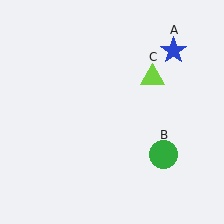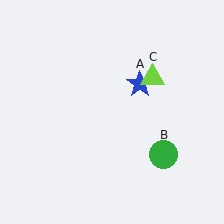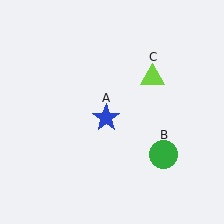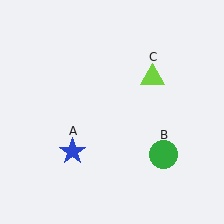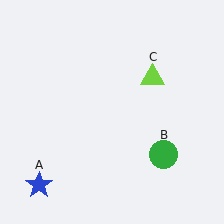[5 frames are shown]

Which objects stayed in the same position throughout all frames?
Green circle (object B) and lime triangle (object C) remained stationary.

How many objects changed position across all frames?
1 object changed position: blue star (object A).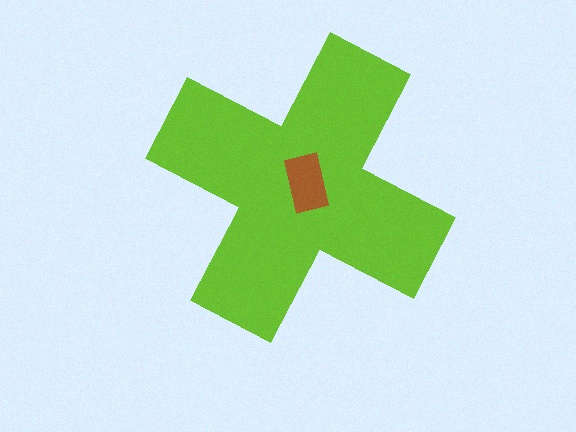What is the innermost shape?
The brown rectangle.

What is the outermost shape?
The lime cross.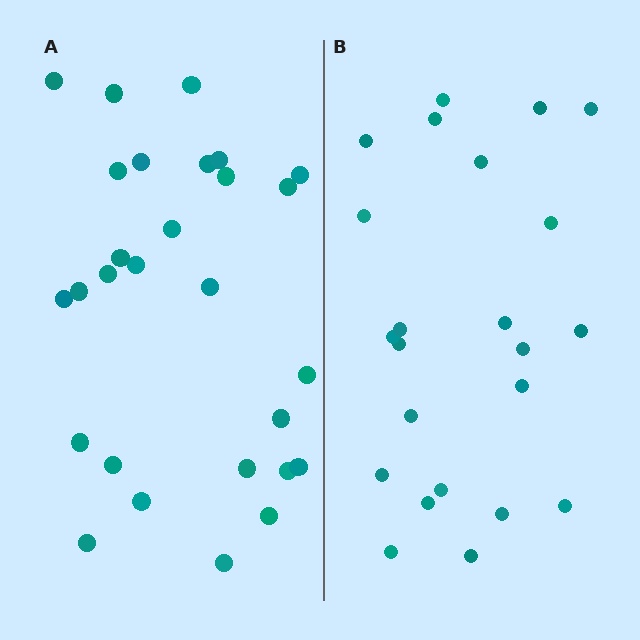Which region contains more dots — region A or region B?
Region A (the left region) has more dots.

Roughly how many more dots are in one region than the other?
Region A has about 5 more dots than region B.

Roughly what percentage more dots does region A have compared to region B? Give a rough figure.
About 20% more.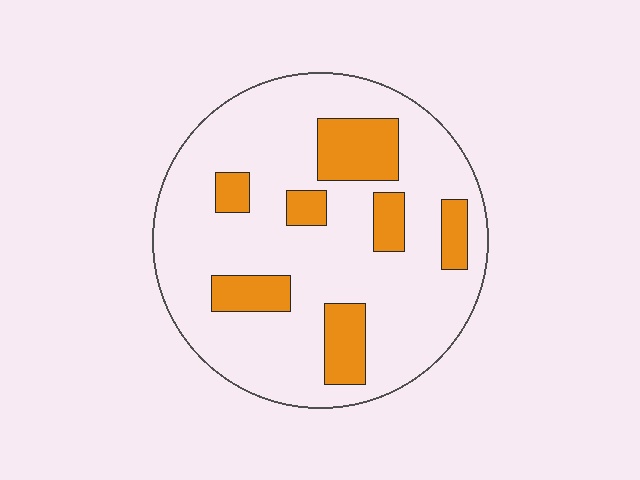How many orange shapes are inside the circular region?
7.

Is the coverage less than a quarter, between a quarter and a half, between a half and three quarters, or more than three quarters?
Less than a quarter.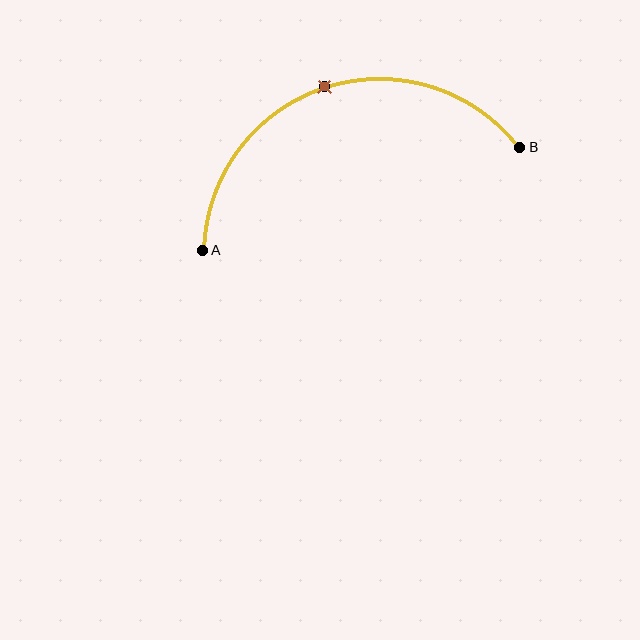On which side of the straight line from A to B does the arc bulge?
The arc bulges above the straight line connecting A and B.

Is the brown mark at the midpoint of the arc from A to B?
Yes. The brown mark lies on the arc at equal arc-length from both A and B — it is the arc midpoint.